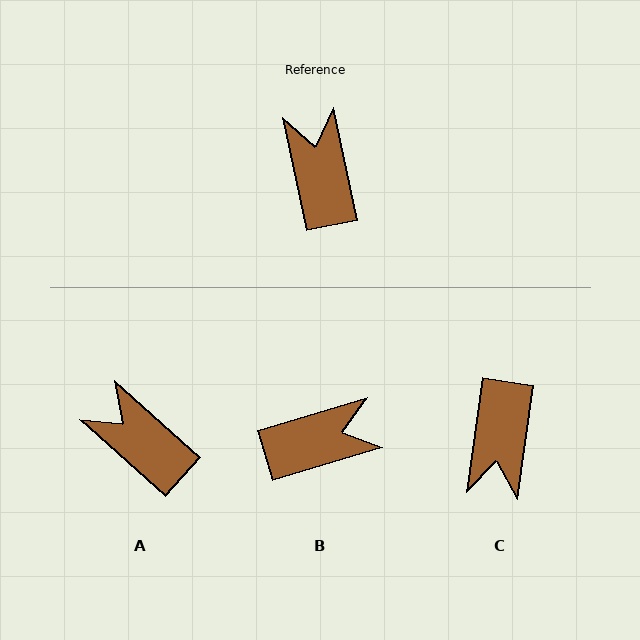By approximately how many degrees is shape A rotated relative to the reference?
Approximately 37 degrees counter-clockwise.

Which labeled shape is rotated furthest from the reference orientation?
C, about 160 degrees away.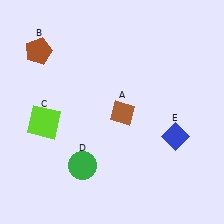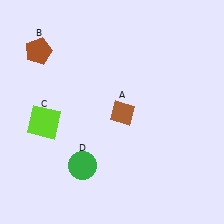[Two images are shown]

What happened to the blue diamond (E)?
The blue diamond (E) was removed in Image 2. It was in the bottom-right area of Image 1.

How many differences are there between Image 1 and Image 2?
There is 1 difference between the two images.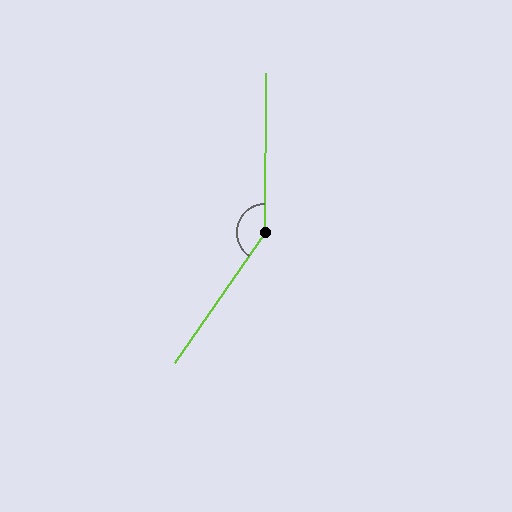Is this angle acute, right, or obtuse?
It is obtuse.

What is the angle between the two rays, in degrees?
Approximately 146 degrees.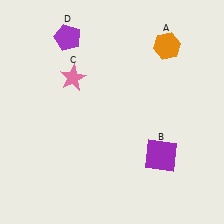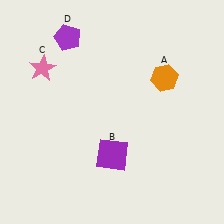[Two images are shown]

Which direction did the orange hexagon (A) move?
The orange hexagon (A) moved down.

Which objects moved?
The objects that moved are: the orange hexagon (A), the purple square (B), the pink star (C).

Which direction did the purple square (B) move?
The purple square (B) moved left.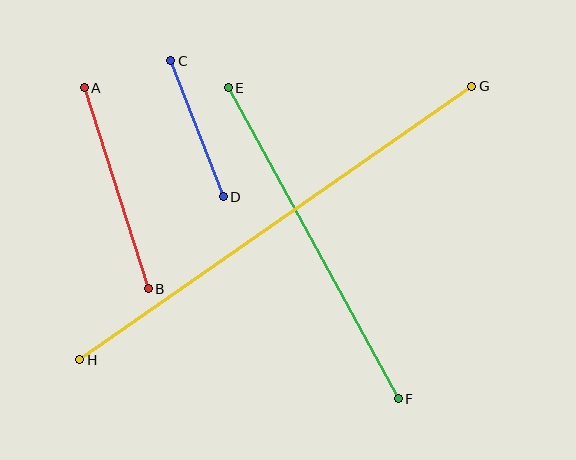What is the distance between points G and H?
The distance is approximately 478 pixels.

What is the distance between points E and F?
The distance is approximately 354 pixels.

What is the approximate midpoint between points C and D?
The midpoint is at approximately (197, 129) pixels.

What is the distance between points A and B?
The distance is approximately 211 pixels.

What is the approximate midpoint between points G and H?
The midpoint is at approximately (276, 223) pixels.